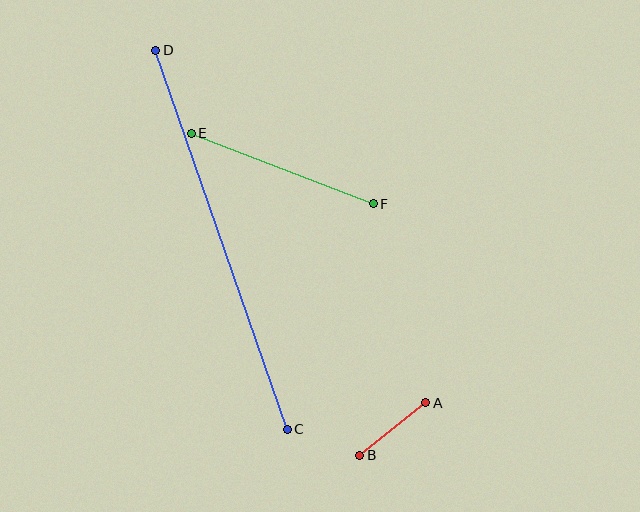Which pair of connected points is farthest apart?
Points C and D are farthest apart.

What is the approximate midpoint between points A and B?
The midpoint is at approximately (393, 429) pixels.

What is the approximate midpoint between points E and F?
The midpoint is at approximately (282, 168) pixels.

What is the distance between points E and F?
The distance is approximately 195 pixels.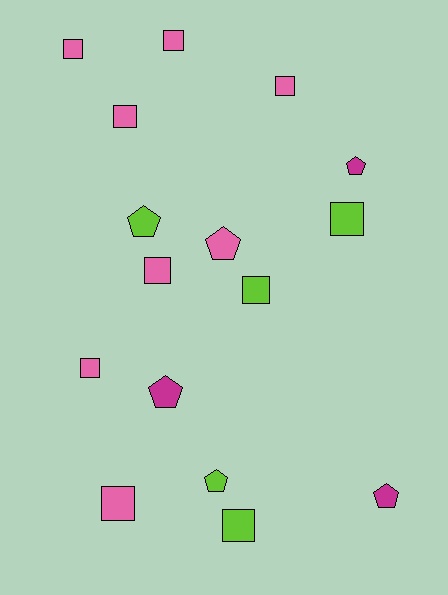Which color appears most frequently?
Pink, with 8 objects.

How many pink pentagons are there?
There is 1 pink pentagon.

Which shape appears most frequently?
Square, with 10 objects.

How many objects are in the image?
There are 16 objects.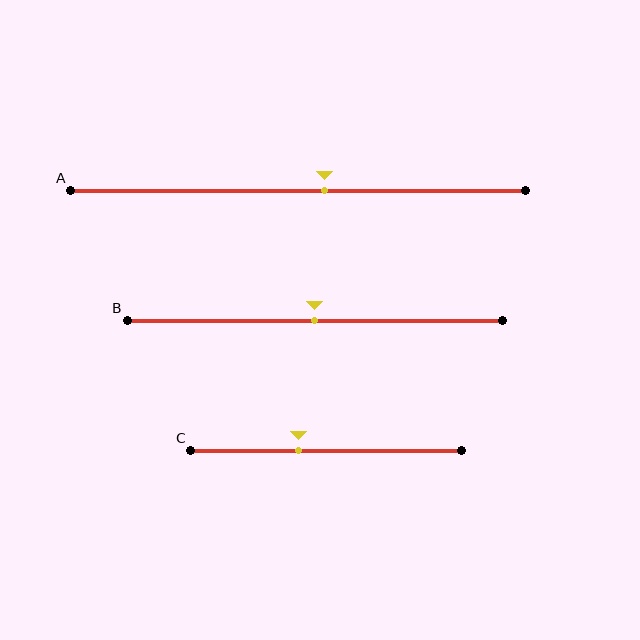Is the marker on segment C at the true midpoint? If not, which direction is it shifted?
No, the marker on segment C is shifted to the left by about 10% of the segment length.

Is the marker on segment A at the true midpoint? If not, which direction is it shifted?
No, the marker on segment A is shifted to the right by about 6% of the segment length.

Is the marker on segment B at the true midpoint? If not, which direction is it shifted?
Yes, the marker on segment B is at the true midpoint.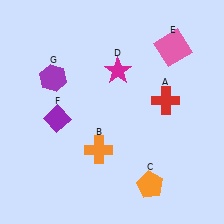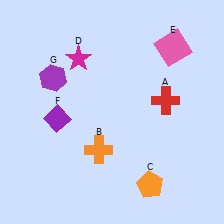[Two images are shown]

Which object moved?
The magenta star (D) moved left.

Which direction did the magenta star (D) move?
The magenta star (D) moved left.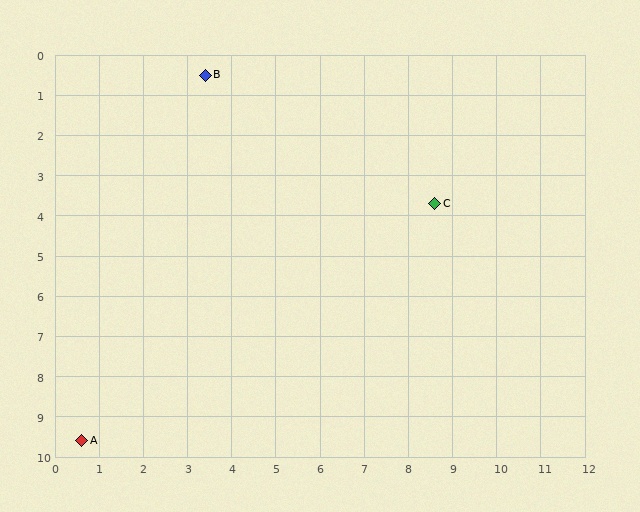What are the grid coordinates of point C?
Point C is at approximately (8.6, 3.7).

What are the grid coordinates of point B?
Point B is at approximately (3.4, 0.5).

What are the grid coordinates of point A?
Point A is at approximately (0.6, 9.6).